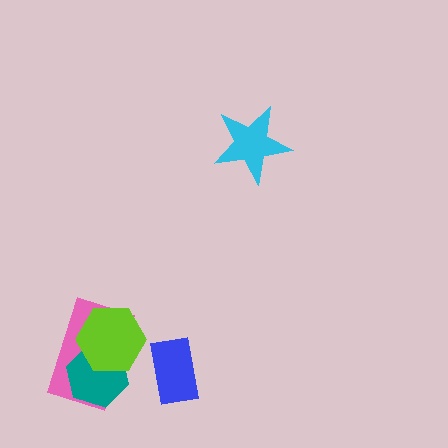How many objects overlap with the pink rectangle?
2 objects overlap with the pink rectangle.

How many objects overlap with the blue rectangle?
0 objects overlap with the blue rectangle.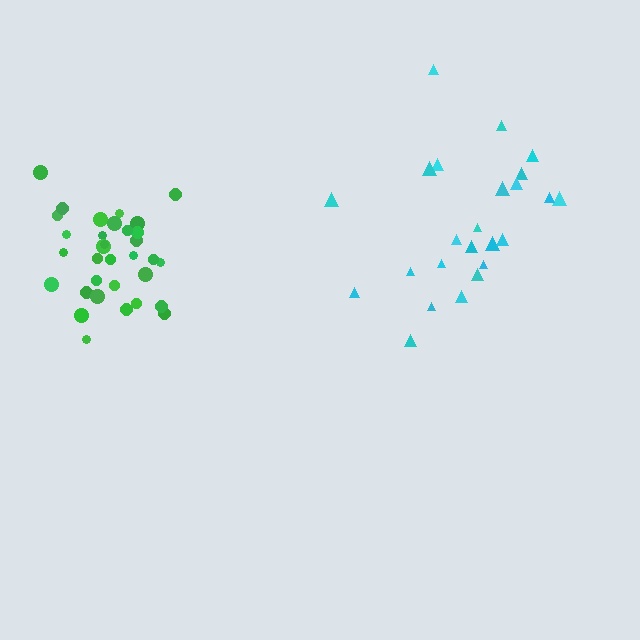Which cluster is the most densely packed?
Green.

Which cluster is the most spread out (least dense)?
Cyan.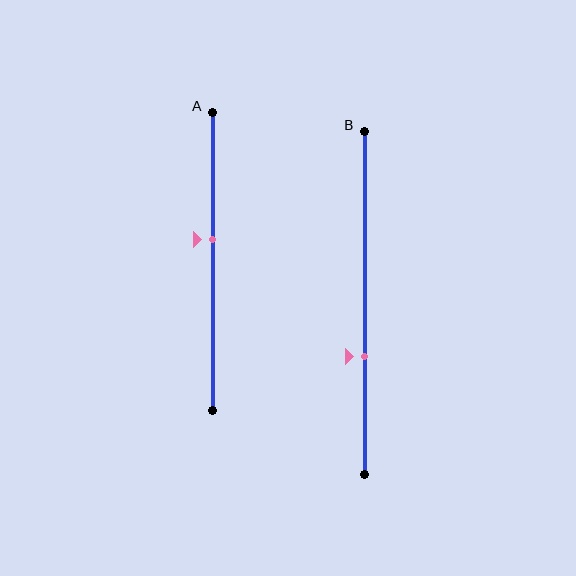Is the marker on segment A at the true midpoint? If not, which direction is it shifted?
No, the marker on segment A is shifted upward by about 7% of the segment length.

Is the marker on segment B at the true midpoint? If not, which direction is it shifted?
No, the marker on segment B is shifted downward by about 16% of the segment length.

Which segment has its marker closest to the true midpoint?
Segment A has its marker closest to the true midpoint.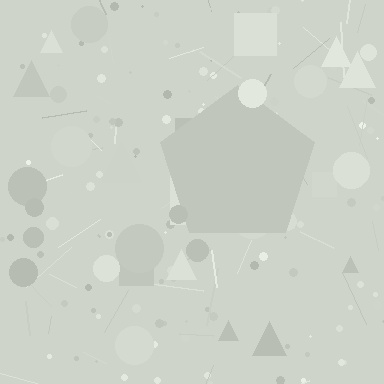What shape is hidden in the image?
A pentagon is hidden in the image.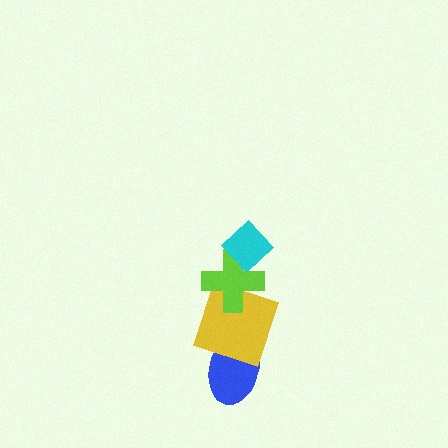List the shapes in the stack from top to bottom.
From top to bottom: the cyan diamond, the lime cross, the yellow square, the blue ellipse.